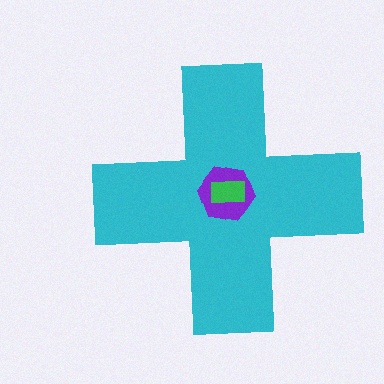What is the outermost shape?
The cyan cross.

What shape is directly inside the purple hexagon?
The green rectangle.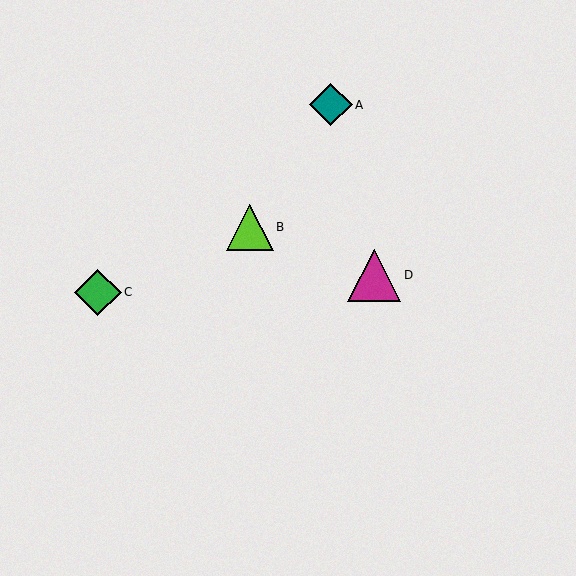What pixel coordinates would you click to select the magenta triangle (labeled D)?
Click at (374, 275) to select the magenta triangle D.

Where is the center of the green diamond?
The center of the green diamond is at (98, 292).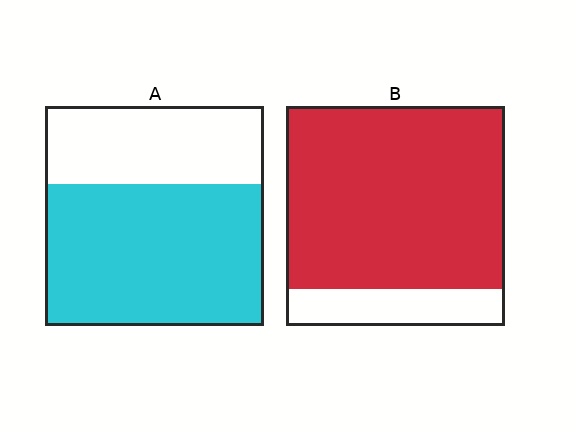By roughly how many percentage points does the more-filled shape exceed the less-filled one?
By roughly 20 percentage points (B over A).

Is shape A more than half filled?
Yes.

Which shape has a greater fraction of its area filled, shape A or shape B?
Shape B.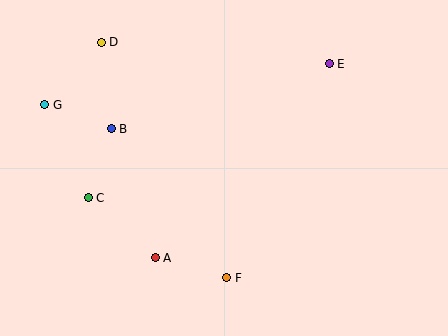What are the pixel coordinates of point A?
Point A is at (155, 258).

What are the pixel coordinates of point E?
Point E is at (329, 64).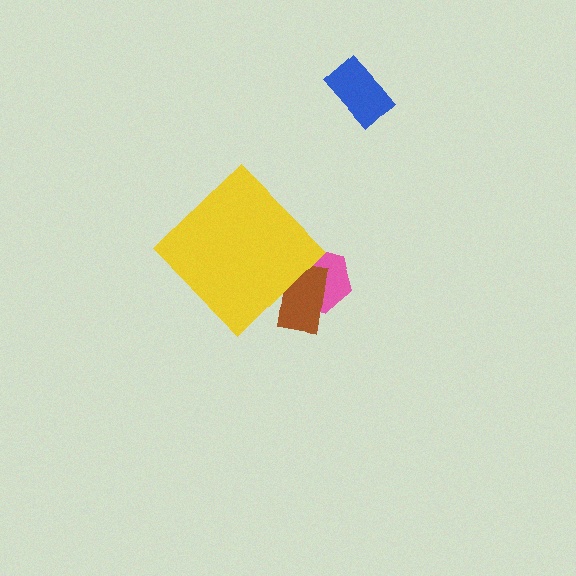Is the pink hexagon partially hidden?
Yes, the pink hexagon is partially hidden behind the yellow diamond.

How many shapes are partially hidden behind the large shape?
2 shapes are partially hidden.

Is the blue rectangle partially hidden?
No, the blue rectangle is fully visible.